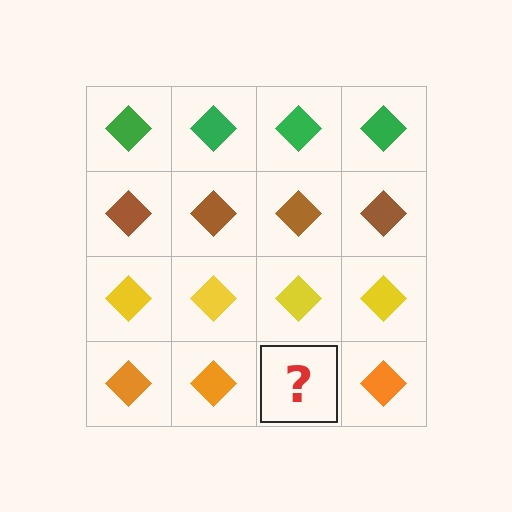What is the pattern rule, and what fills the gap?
The rule is that each row has a consistent color. The gap should be filled with an orange diamond.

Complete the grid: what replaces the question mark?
The question mark should be replaced with an orange diamond.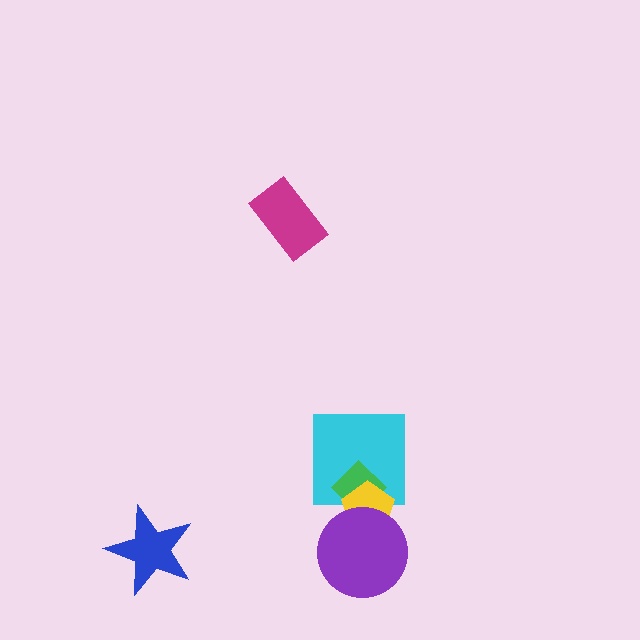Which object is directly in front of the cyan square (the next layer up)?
The green diamond is directly in front of the cyan square.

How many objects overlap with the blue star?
0 objects overlap with the blue star.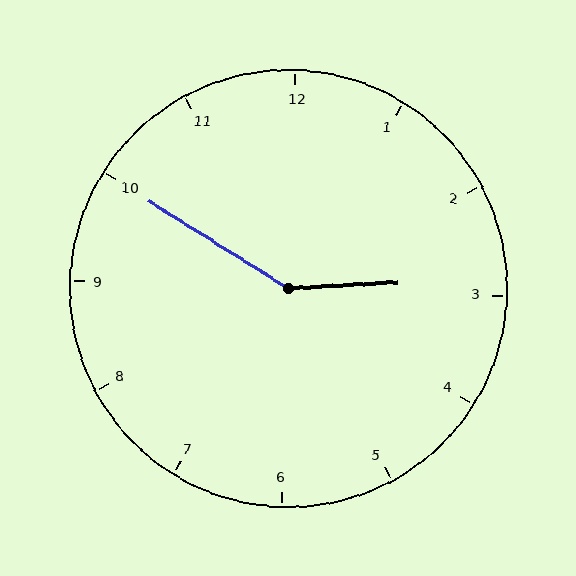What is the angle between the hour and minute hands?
Approximately 145 degrees.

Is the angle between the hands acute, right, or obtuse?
It is obtuse.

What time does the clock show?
2:50.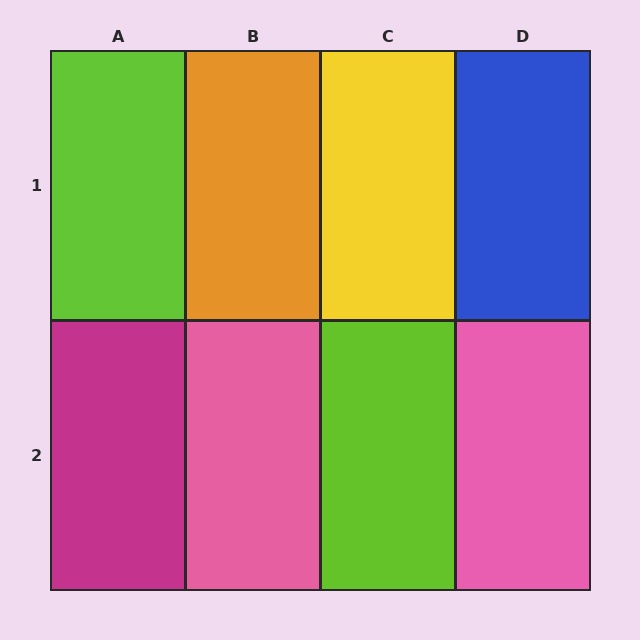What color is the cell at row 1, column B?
Orange.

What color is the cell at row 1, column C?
Yellow.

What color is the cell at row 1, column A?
Lime.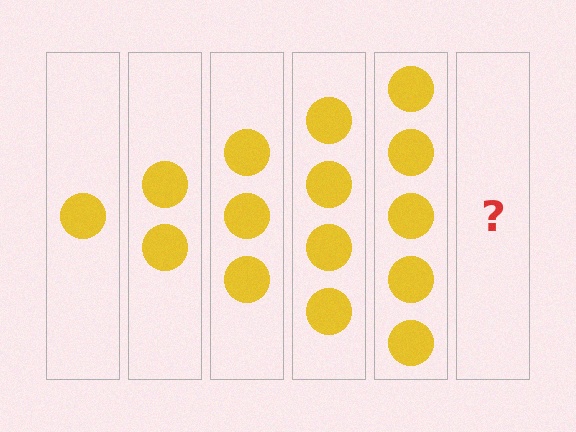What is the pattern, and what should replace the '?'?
The pattern is that each step adds one more circle. The '?' should be 6 circles.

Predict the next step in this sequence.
The next step is 6 circles.